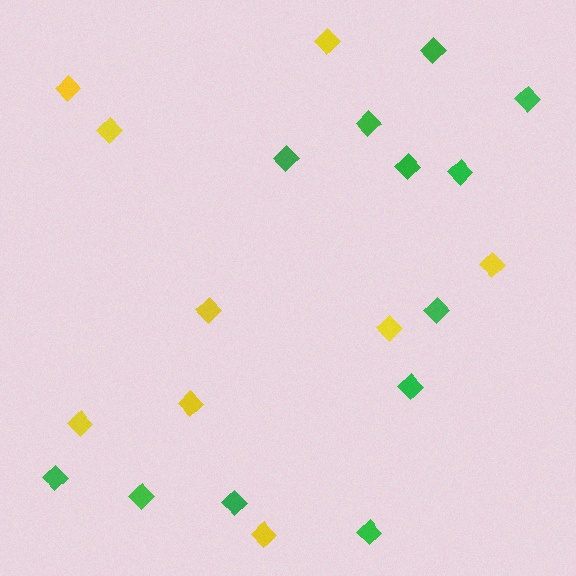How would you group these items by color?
There are 2 groups: one group of yellow diamonds (9) and one group of green diamonds (12).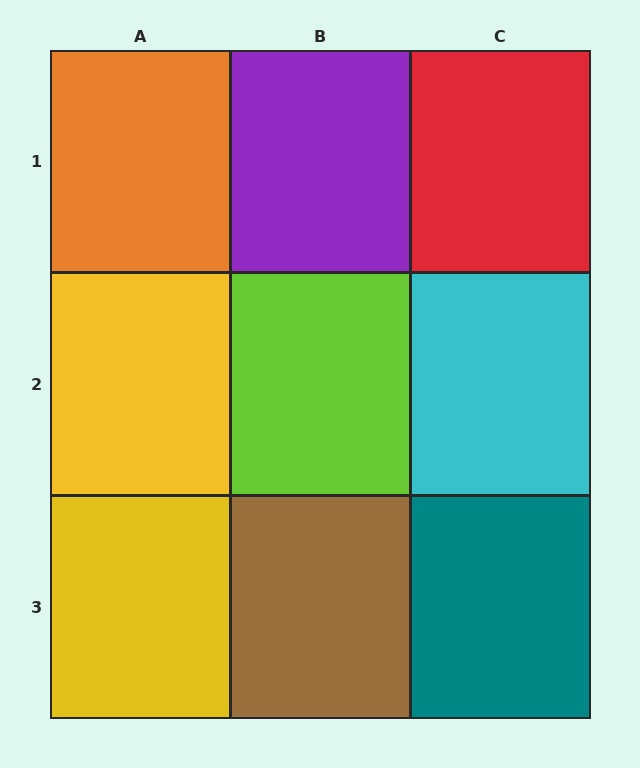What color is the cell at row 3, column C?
Teal.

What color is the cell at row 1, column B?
Purple.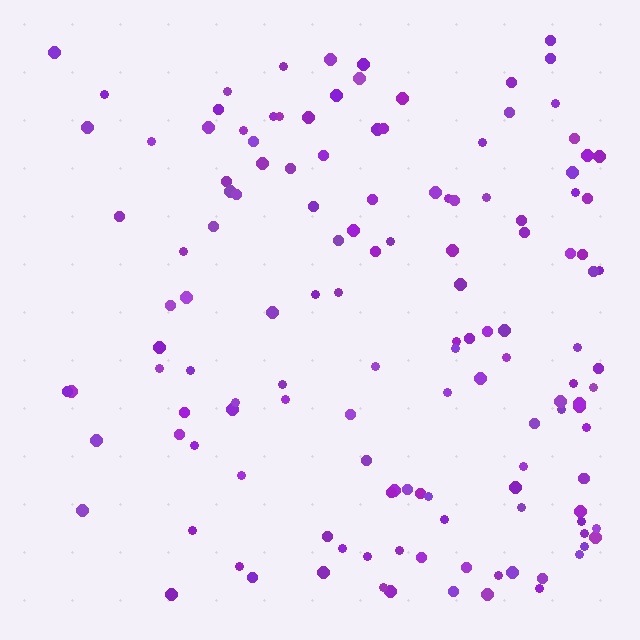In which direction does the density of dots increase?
From left to right, with the right side densest.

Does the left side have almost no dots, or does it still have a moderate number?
Still a moderate number, just noticeably fewer than the right.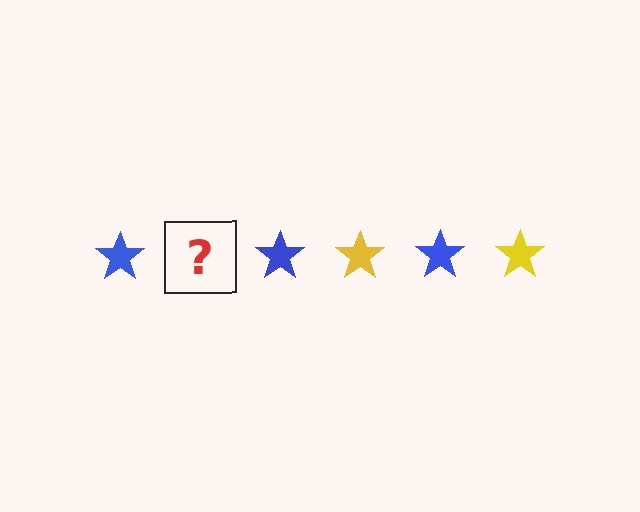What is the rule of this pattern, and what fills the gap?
The rule is that the pattern cycles through blue, yellow stars. The gap should be filled with a yellow star.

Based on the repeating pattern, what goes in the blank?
The blank should be a yellow star.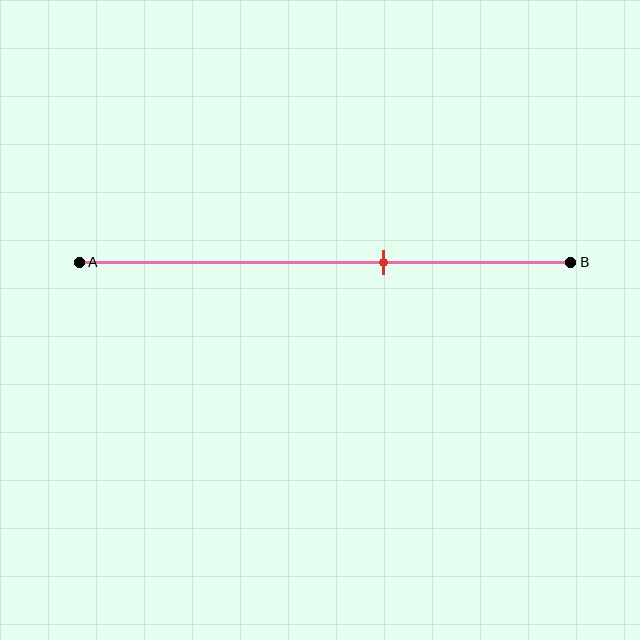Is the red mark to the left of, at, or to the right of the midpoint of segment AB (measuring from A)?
The red mark is to the right of the midpoint of segment AB.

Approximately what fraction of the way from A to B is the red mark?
The red mark is approximately 60% of the way from A to B.